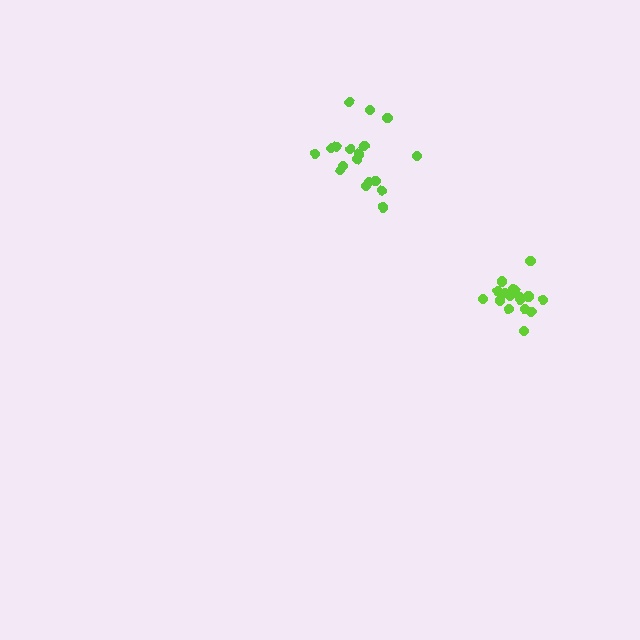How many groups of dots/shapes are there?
There are 2 groups.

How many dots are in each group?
Group 1: 17 dots, Group 2: 18 dots (35 total).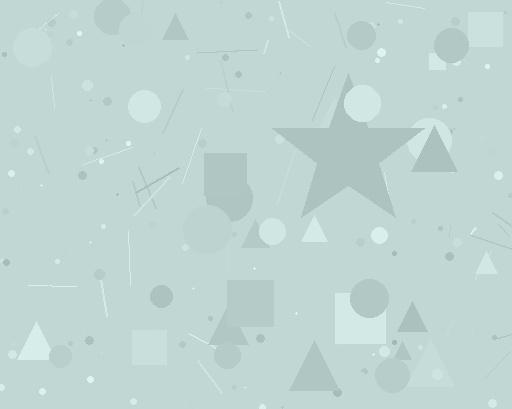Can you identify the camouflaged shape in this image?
The camouflaged shape is a star.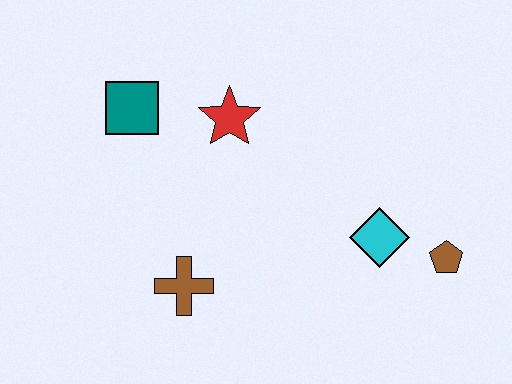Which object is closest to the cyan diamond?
The brown pentagon is closest to the cyan diamond.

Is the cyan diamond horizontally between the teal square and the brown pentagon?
Yes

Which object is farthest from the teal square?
The brown pentagon is farthest from the teal square.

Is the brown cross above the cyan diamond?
No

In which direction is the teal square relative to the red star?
The teal square is to the left of the red star.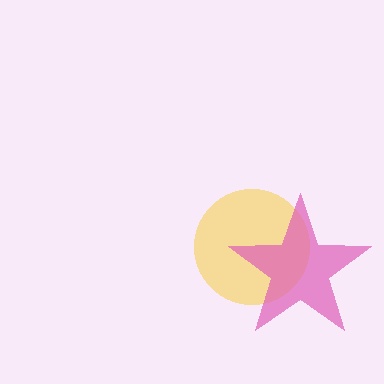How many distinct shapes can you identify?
There are 2 distinct shapes: a yellow circle, a pink star.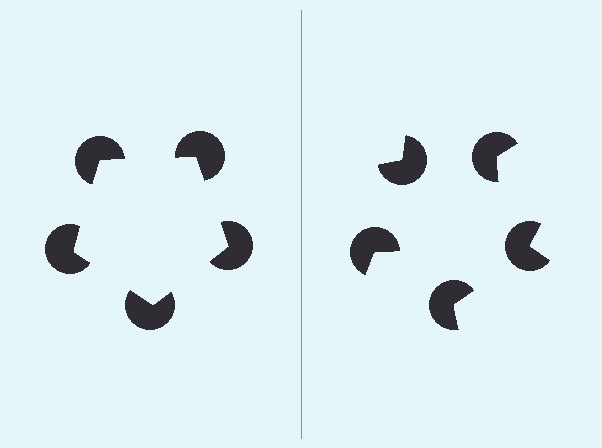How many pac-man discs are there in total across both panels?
10 — 5 on each side.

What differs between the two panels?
The pac-man discs are positioned identically on both sides; only the wedge orientations differ. On the left they align to a pentagon; on the right they are misaligned.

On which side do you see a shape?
An illusory pentagon appears on the left side. On the right side the wedge cuts are rotated, so no coherent shape forms.